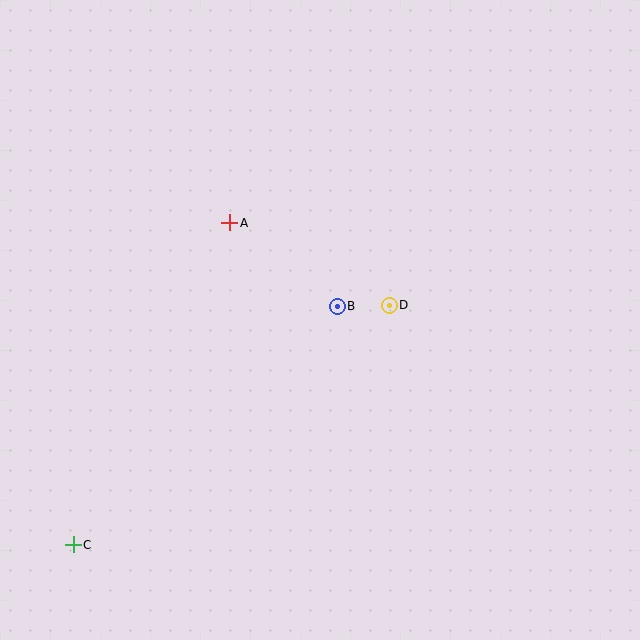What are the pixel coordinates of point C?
Point C is at (73, 545).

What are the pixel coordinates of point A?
Point A is at (230, 223).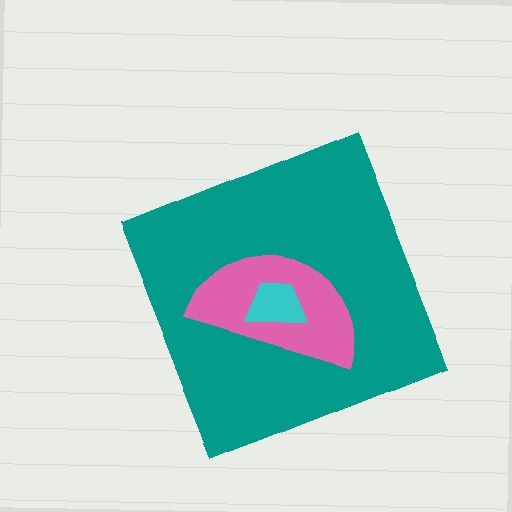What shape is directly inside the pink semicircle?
The cyan trapezoid.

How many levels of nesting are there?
3.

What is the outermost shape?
The teal diamond.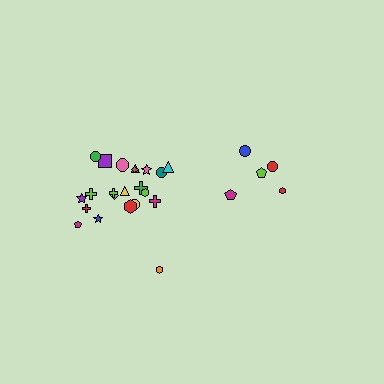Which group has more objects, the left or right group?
The left group.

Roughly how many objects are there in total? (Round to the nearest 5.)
Roughly 25 objects in total.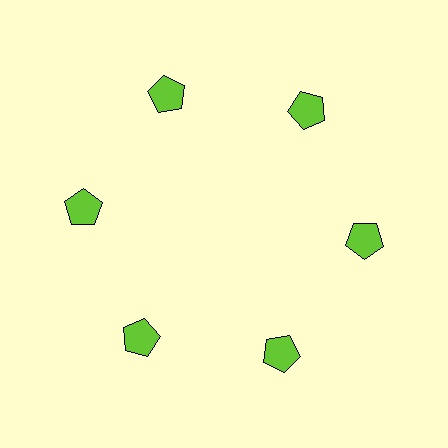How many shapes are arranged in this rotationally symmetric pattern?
There are 6 shapes, arranged in 6 groups of 1.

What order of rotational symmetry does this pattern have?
This pattern has 6-fold rotational symmetry.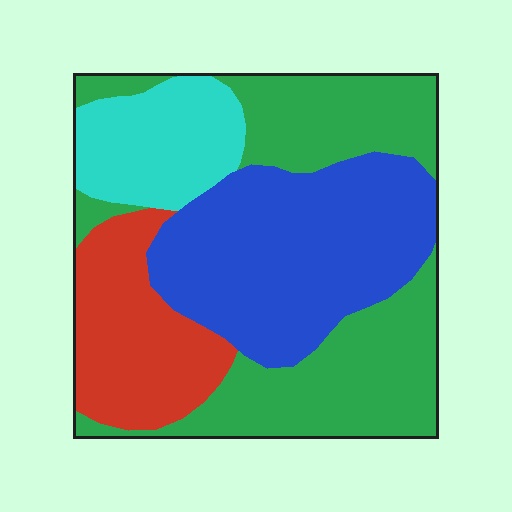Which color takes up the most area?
Green, at roughly 35%.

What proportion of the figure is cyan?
Cyan covers around 15% of the figure.